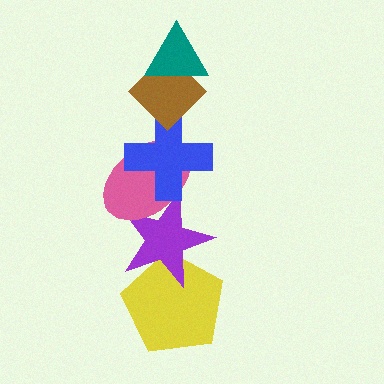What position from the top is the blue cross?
The blue cross is 3rd from the top.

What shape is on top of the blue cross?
The brown diamond is on top of the blue cross.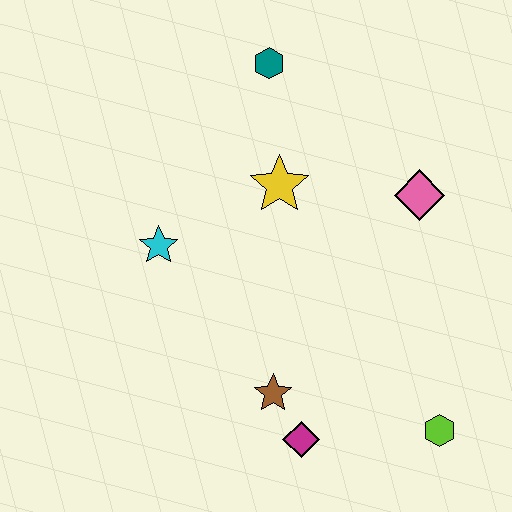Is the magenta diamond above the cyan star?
No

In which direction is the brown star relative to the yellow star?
The brown star is below the yellow star.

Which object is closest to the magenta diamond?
The brown star is closest to the magenta diamond.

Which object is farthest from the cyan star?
The lime hexagon is farthest from the cyan star.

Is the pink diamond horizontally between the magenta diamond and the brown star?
No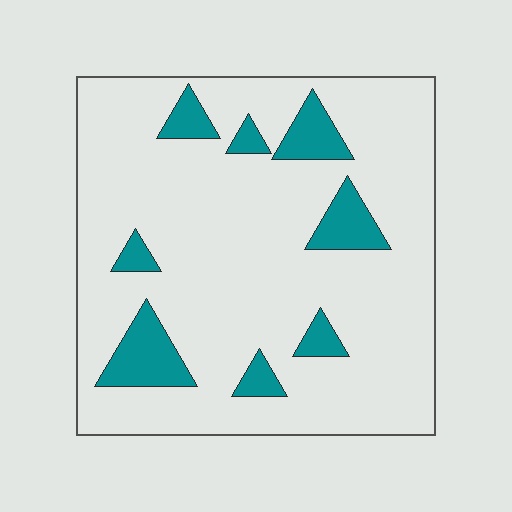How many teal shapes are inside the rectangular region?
8.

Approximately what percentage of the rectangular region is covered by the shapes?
Approximately 15%.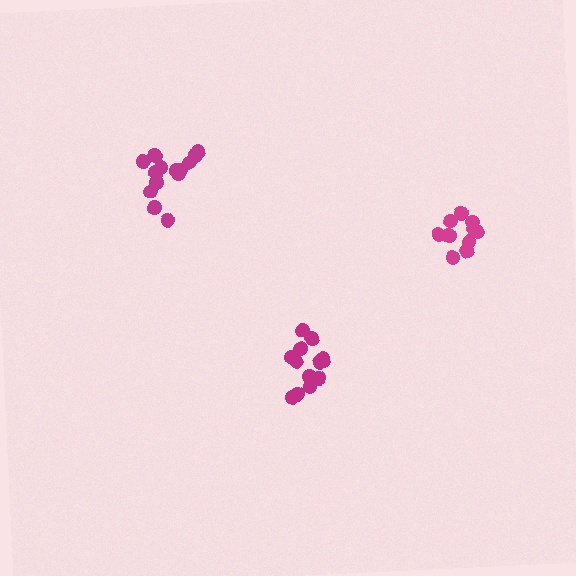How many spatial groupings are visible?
There are 3 spatial groupings.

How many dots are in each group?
Group 1: 10 dots, Group 2: 14 dots, Group 3: 13 dots (37 total).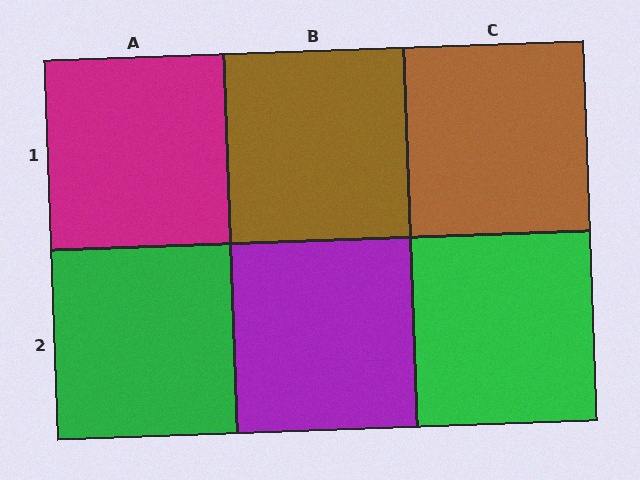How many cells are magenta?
1 cell is magenta.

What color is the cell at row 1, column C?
Brown.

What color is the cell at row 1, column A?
Magenta.